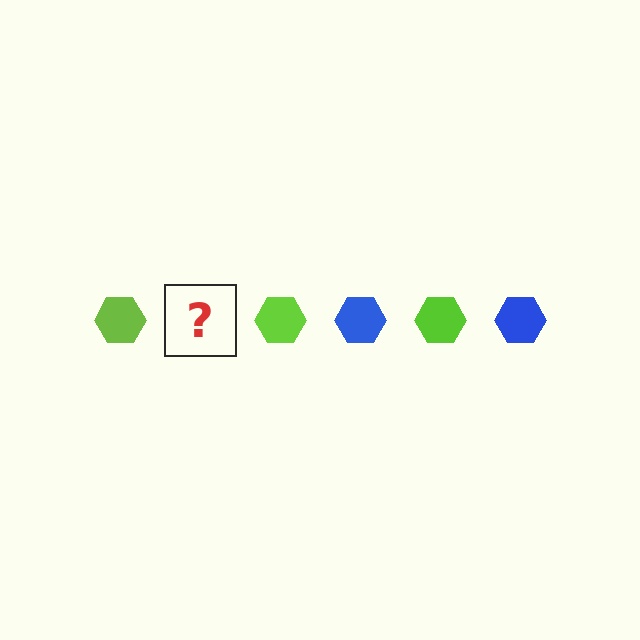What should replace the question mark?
The question mark should be replaced with a blue hexagon.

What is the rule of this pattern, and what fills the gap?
The rule is that the pattern cycles through lime, blue hexagons. The gap should be filled with a blue hexagon.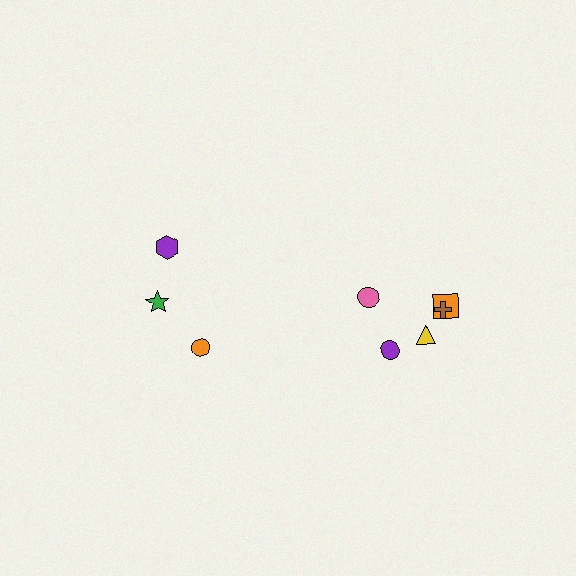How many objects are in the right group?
There are 6 objects.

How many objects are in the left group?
There are 3 objects.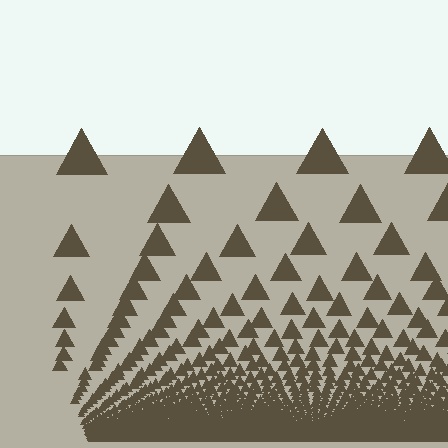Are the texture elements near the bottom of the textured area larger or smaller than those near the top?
Smaller. The gradient is inverted — elements near the bottom are smaller and denser.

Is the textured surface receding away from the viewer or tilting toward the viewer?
The surface appears to tilt toward the viewer. Texture elements get larger and sparser toward the top.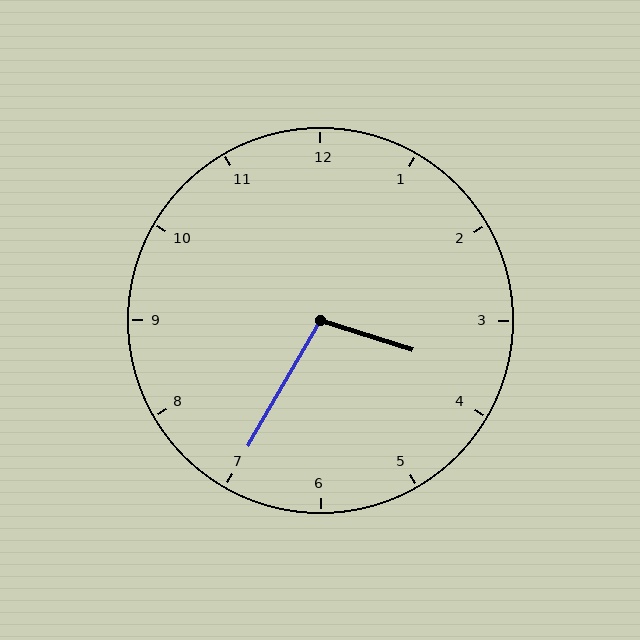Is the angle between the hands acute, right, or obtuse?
It is obtuse.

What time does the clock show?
3:35.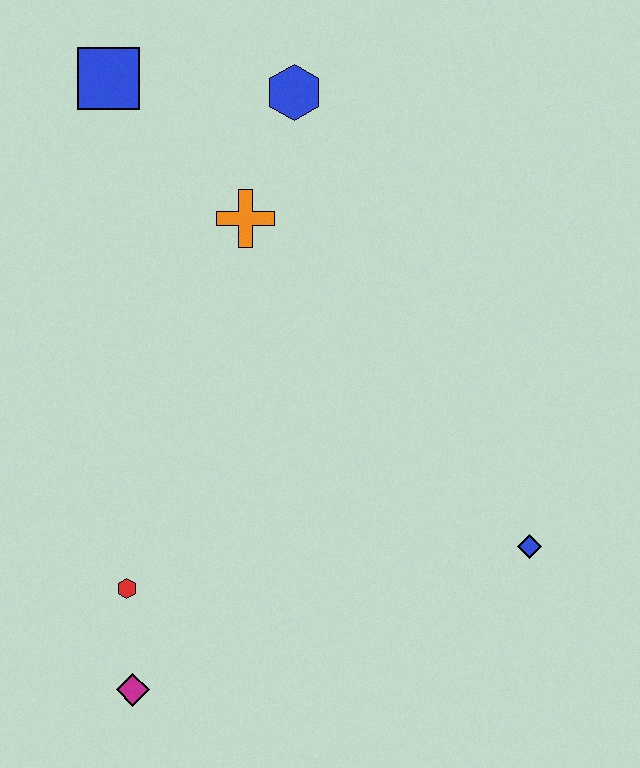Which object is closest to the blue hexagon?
The orange cross is closest to the blue hexagon.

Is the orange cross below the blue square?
Yes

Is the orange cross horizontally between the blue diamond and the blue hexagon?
No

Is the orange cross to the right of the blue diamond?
No